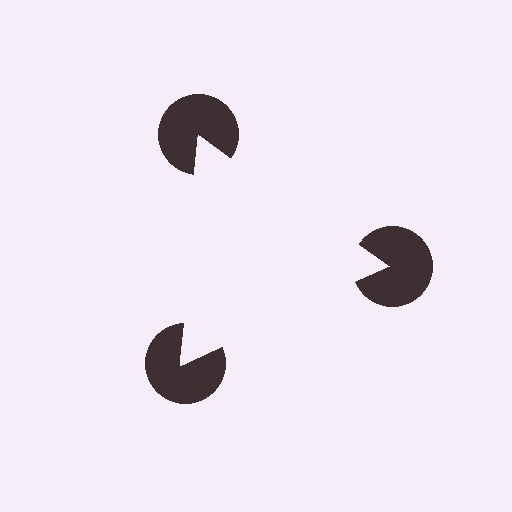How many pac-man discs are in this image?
There are 3 — one at each vertex of the illusory triangle.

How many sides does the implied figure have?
3 sides.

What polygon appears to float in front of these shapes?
An illusory triangle — its edges are inferred from the aligned wedge cuts in the pac-man discs, not physically drawn.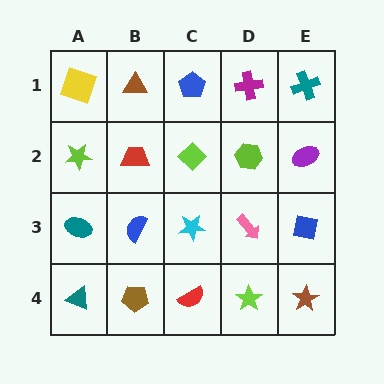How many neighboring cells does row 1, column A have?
2.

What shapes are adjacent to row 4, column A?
A teal ellipse (row 3, column A), a brown pentagon (row 4, column B).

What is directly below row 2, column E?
A blue square.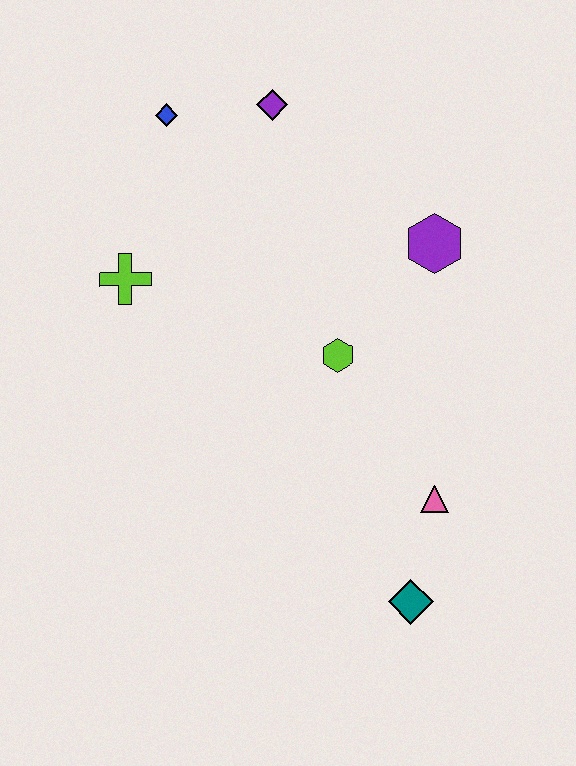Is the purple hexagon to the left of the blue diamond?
No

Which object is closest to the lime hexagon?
The purple hexagon is closest to the lime hexagon.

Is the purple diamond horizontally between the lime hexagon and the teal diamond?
No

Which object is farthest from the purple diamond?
The teal diamond is farthest from the purple diamond.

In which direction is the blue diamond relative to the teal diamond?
The blue diamond is above the teal diamond.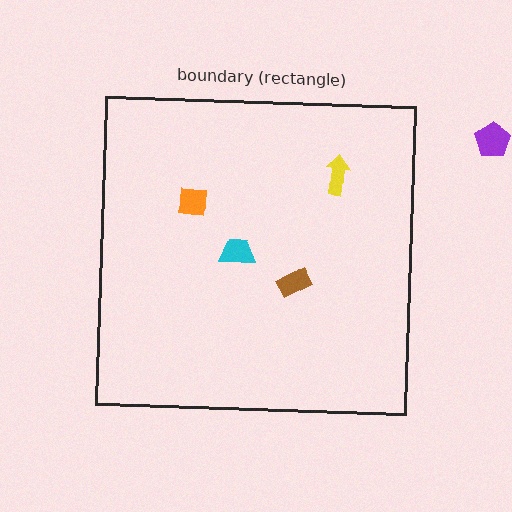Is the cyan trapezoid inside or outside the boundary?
Inside.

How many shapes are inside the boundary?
4 inside, 1 outside.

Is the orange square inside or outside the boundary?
Inside.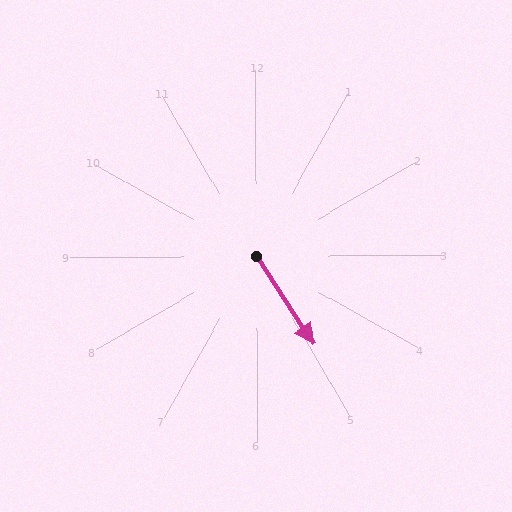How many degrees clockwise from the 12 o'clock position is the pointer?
Approximately 147 degrees.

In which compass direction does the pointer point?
Southeast.